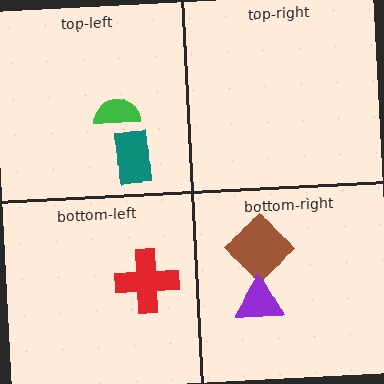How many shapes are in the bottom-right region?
2.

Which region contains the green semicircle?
The top-left region.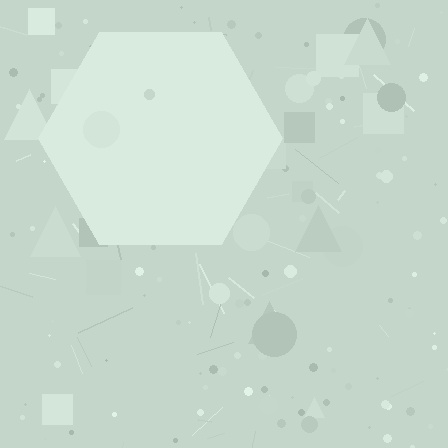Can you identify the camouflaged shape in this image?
The camouflaged shape is a hexagon.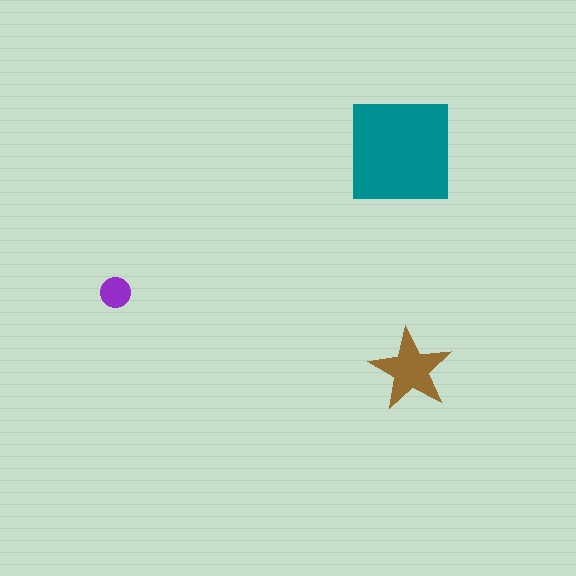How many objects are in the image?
There are 3 objects in the image.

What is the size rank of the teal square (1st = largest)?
1st.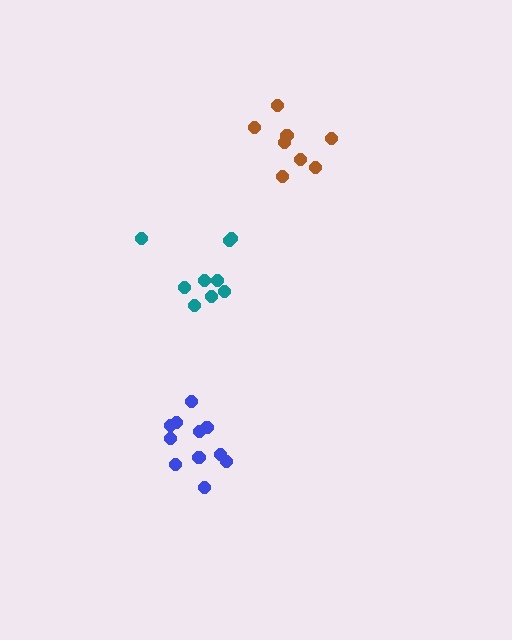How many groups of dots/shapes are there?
There are 3 groups.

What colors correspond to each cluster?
The clusters are colored: blue, teal, brown.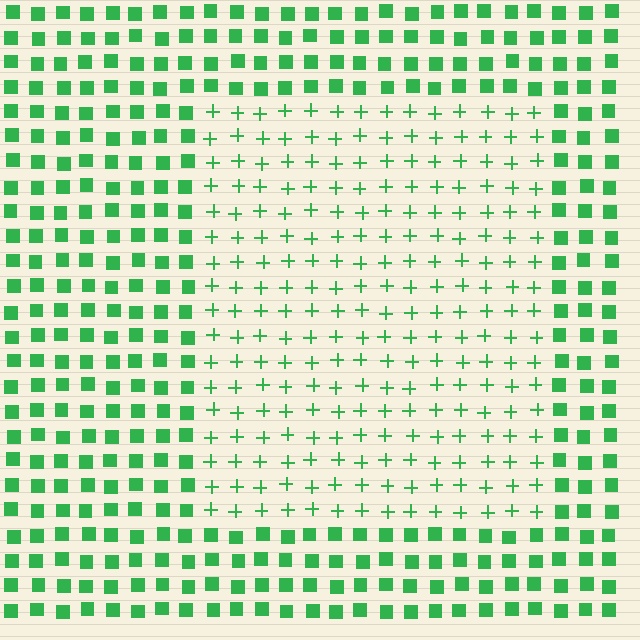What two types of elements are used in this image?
The image uses plus signs inside the rectangle region and squares outside it.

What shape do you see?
I see a rectangle.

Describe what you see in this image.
The image is filled with small green elements arranged in a uniform grid. A rectangle-shaped region contains plus signs, while the surrounding area contains squares. The boundary is defined purely by the change in element shape.